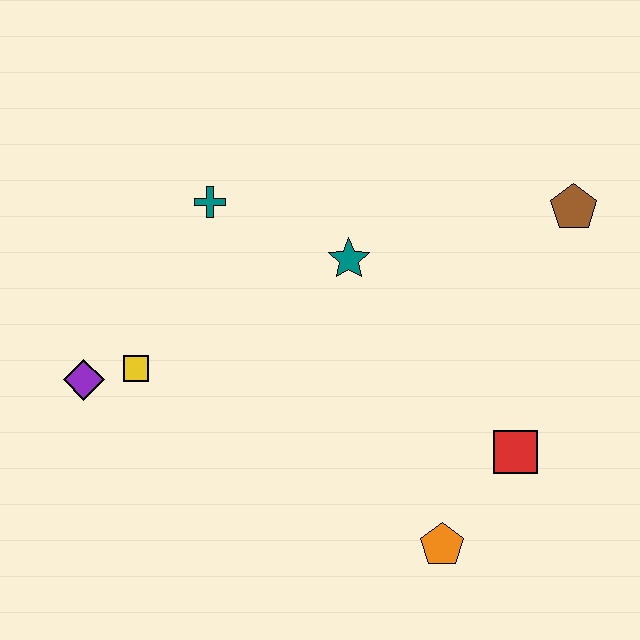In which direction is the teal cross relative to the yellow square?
The teal cross is above the yellow square.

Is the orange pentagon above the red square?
No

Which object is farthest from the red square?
The purple diamond is farthest from the red square.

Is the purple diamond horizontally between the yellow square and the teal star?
No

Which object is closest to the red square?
The orange pentagon is closest to the red square.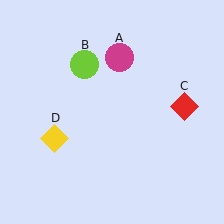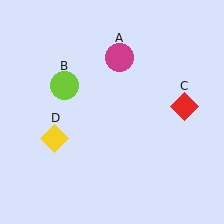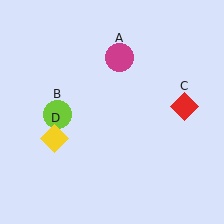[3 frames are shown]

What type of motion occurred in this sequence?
The lime circle (object B) rotated counterclockwise around the center of the scene.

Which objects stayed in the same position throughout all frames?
Magenta circle (object A) and red diamond (object C) and yellow diamond (object D) remained stationary.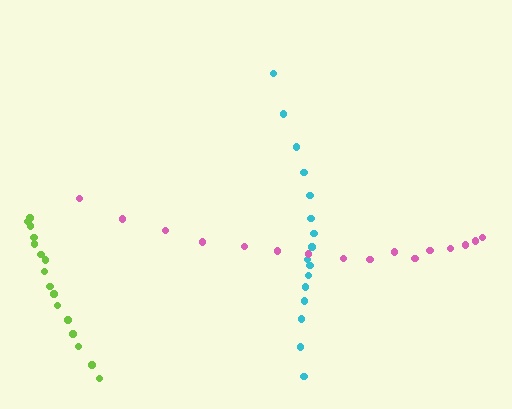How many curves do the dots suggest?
There are 3 distinct paths.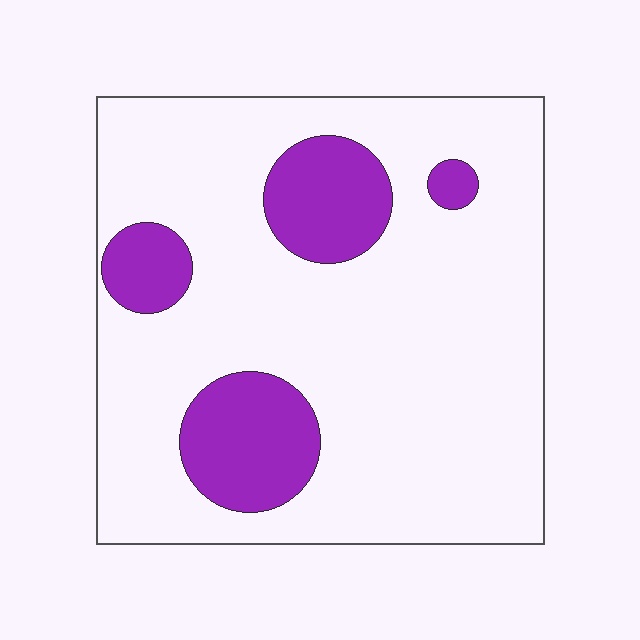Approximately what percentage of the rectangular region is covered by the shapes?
Approximately 20%.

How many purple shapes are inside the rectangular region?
4.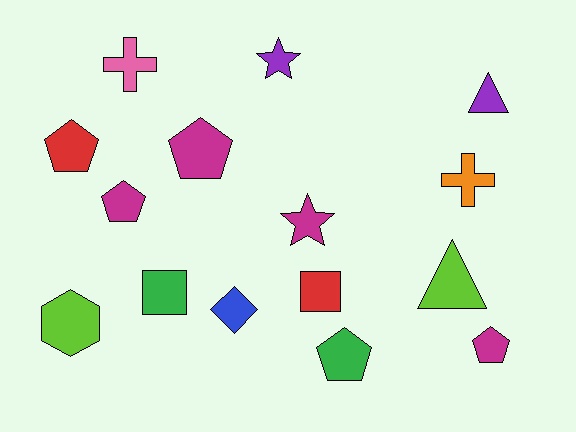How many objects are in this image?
There are 15 objects.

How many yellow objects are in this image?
There are no yellow objects.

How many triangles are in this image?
There are 2 triangles.